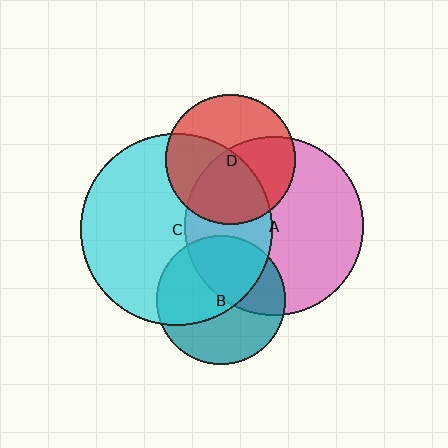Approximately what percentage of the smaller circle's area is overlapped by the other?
Approximately 50%.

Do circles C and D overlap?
Yes.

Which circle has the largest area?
Circle C (cyan).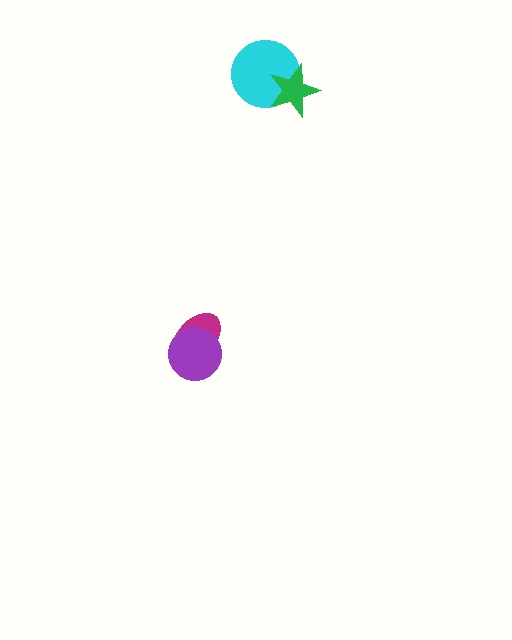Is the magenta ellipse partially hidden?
Yes, it is partially covered by another shape.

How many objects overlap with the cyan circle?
1 object overlaps with the cyan circle.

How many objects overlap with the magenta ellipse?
1 object overlaps with the magenta ellipse.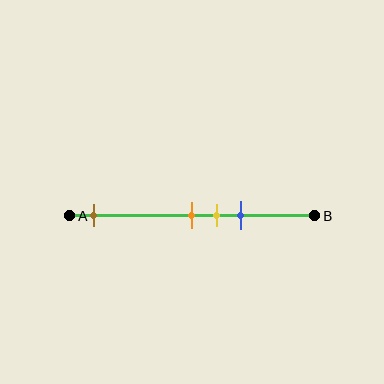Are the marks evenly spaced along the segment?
No, the marks are not evenly spaced.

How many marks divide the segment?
There are 4 marks dividing the segment.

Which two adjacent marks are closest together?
The orange and yellow marks are the closest adjacent pair.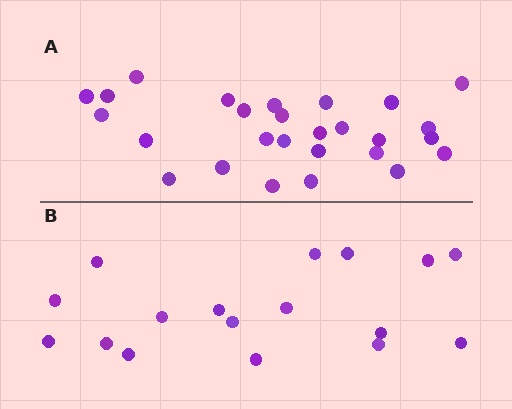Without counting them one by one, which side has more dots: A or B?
Region A (the top region) has more dots.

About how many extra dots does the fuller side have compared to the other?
Region A has roughly 10 or so more dots than region B.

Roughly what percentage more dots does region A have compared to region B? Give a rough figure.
About 60% more.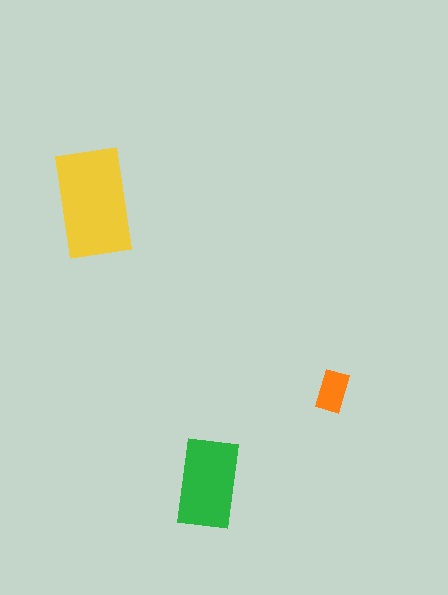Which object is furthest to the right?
The orange rectangle is rightmost.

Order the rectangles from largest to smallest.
the yellow one, the green one, the orange one.